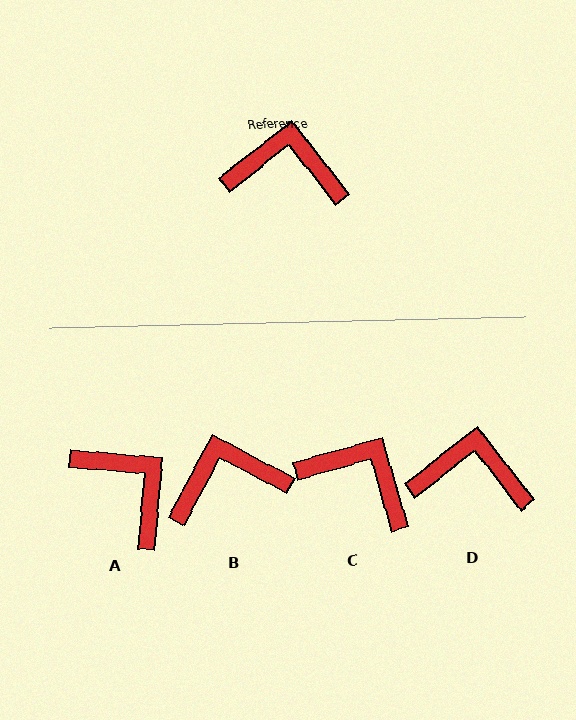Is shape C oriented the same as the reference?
No, it is off by about 22 degrees.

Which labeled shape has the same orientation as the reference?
D.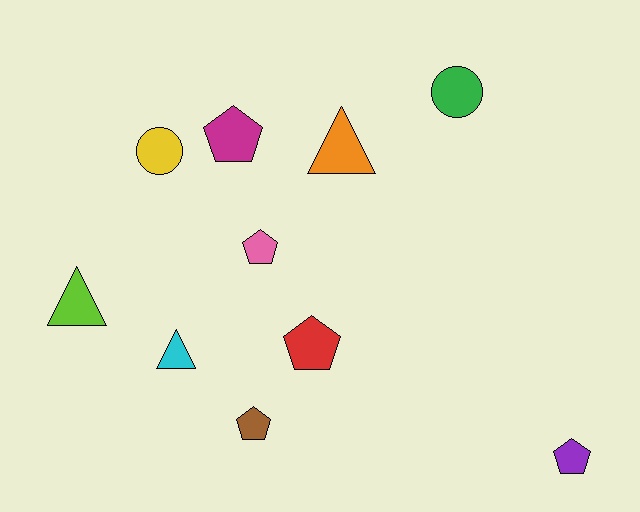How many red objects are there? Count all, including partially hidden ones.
There is 1 red object.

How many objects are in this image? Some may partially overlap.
There are 10 objects.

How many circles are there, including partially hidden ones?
There are 2 circles.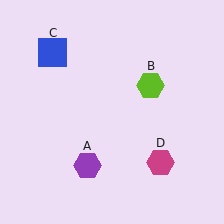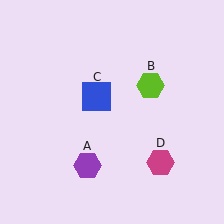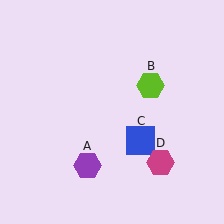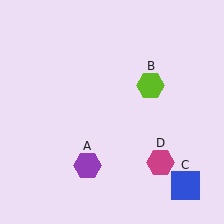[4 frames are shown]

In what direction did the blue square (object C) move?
The blue square (object C) moved down and to the right.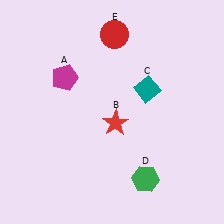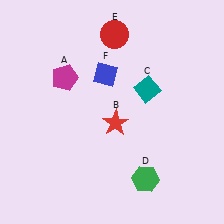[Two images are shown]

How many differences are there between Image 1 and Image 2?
There is 1 difference between the two images.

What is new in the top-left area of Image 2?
A blue diamond (F) was added in the top-left area of Image 2.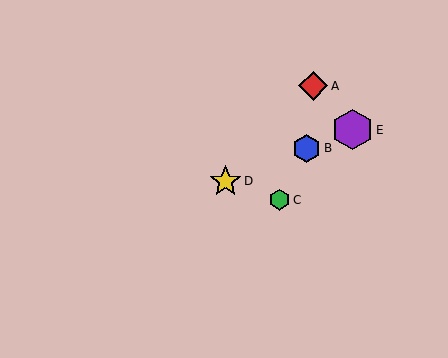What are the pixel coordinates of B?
Object B is at (307, 148).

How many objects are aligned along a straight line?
3 objects (B, D, E) are aligned along a straight line.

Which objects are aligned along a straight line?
Objects B, D, E are aligned along a straight line.